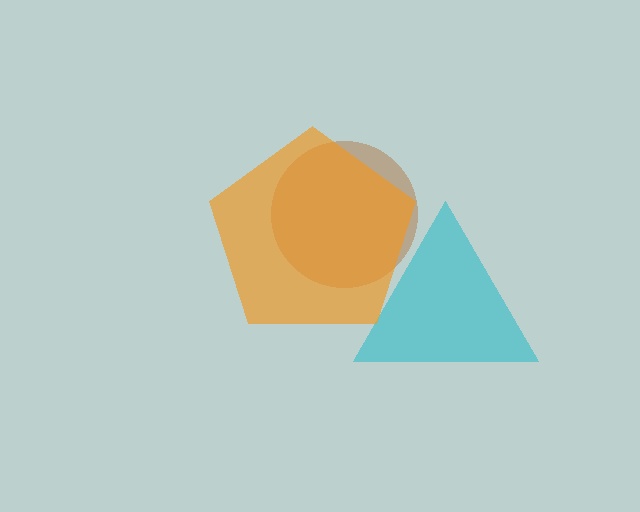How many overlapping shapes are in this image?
There are 3 overlapping shapes in the image.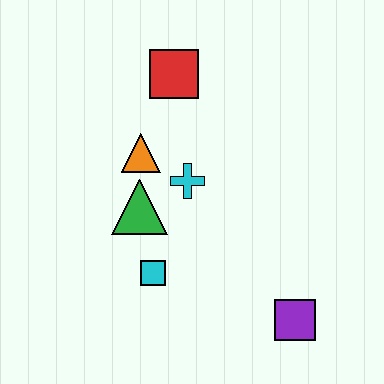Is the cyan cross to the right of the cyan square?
Yes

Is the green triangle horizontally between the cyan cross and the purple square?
No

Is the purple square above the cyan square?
No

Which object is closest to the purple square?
The cyan square is closest to the purple square.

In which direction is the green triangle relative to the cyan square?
The green triangle is above the cyan square.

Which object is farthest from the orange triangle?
The purple square is farthest from the orange triangle.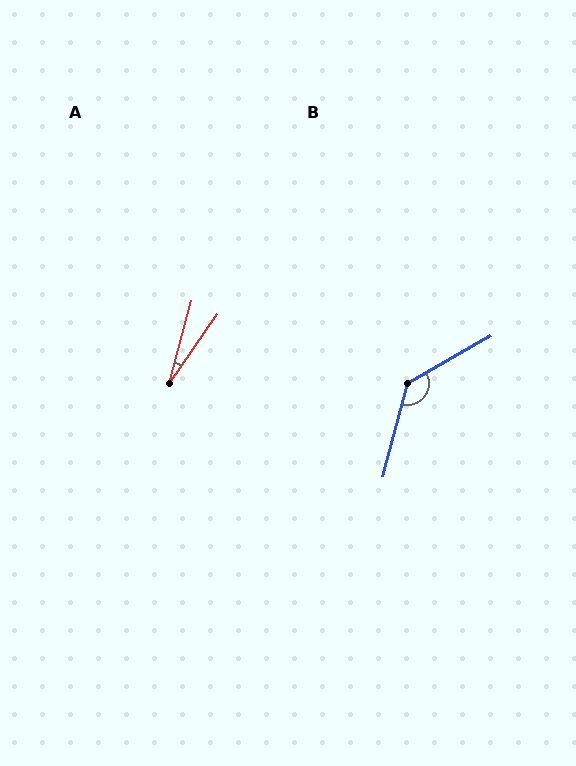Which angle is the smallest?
A, at approximately 20 degrees.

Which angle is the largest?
B, at approximately 134 degrees.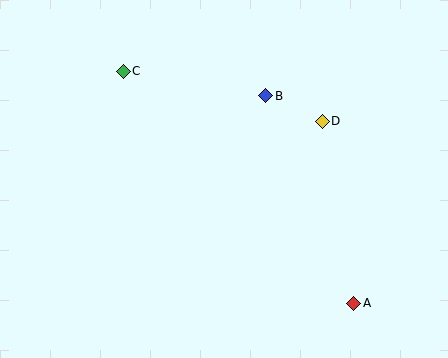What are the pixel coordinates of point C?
Point C is at (123, 72).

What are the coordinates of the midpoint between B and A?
The midpoint between B and A is at (310, 200).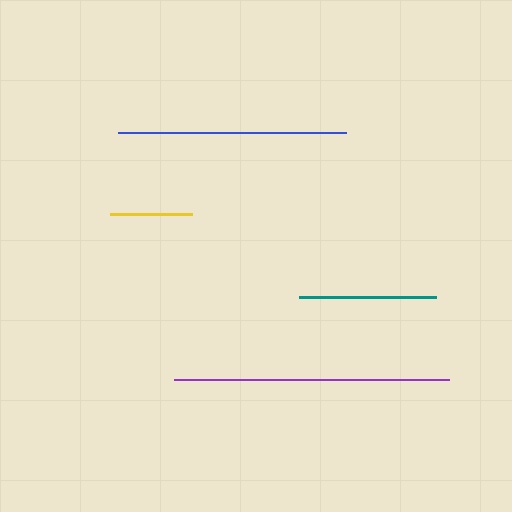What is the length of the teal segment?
The teal segment is approximately 137 pixels long.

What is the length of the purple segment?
The purple segment is approximately 275 pixels long.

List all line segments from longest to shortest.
From longest to shortest: purple, blue, teal, yellow.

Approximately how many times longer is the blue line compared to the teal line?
The blue line is approximately 1.7 times the length of the teal line.